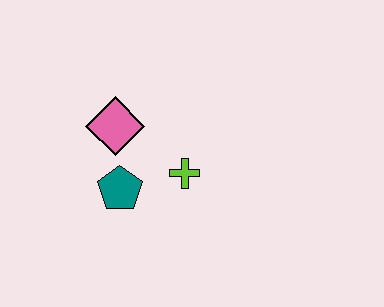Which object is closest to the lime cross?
The teal pentagon is closest to the lime cross.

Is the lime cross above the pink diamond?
No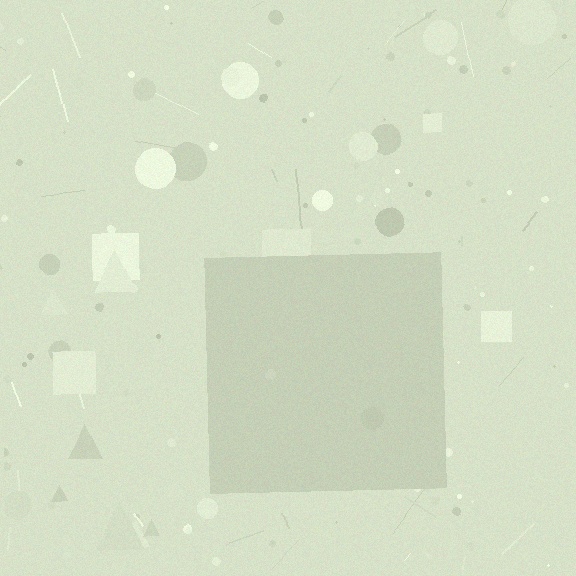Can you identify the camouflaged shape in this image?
The camouflaged shape is a square.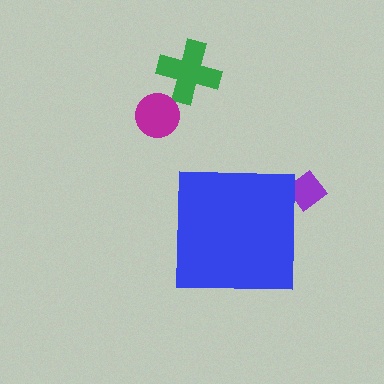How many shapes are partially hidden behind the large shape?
1 shape is partially hidden.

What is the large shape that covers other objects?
A blue square.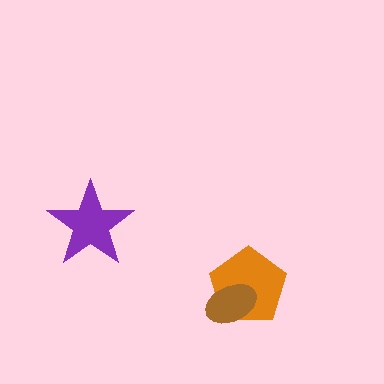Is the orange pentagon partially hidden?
Yes, it is partially covered by another shape.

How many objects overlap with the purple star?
0 objects overlap with the purple star.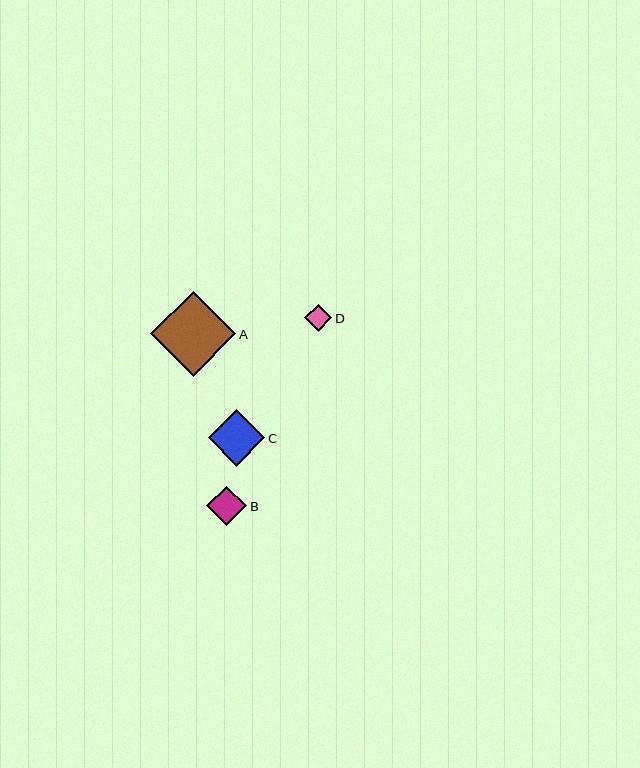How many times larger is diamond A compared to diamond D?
Diamond A is approximately 3.2 times the size of diamond D.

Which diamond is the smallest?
Diamond D is the smallest with a size of approximately 27 pixels.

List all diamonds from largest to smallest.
From largest to smallest: A, C, B, D.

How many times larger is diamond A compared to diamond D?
Diamond A is approximately 3.2 times the size of diamond D.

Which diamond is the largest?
Diamond A is the largest with a size of approximately 86 pixels.